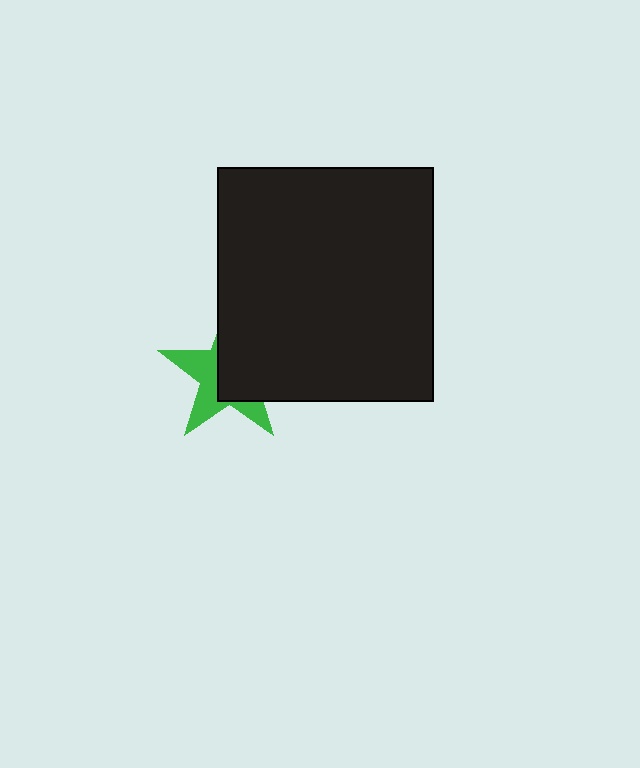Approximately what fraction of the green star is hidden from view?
Roughly 55% of the green star is hidden behind the black rectangle.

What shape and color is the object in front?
The object in front is a black rectangle.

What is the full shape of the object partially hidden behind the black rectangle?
The partially hidden object is a green star.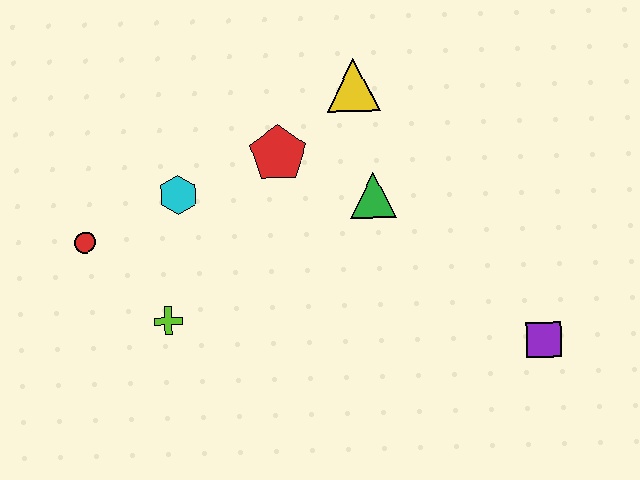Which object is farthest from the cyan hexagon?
The purple square is farthest from the cyan hexagon.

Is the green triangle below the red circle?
No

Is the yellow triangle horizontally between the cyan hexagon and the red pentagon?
No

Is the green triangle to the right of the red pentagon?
Yes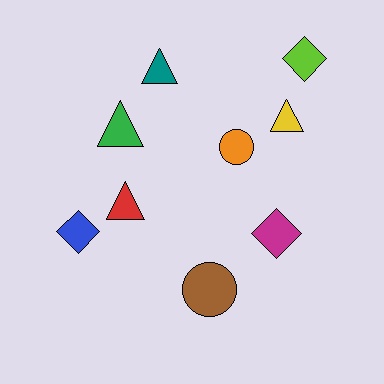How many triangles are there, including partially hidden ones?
There are 4 triangles.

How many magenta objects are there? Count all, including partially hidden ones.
There is 1 magenta object.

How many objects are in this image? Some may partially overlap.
There are 9 objects.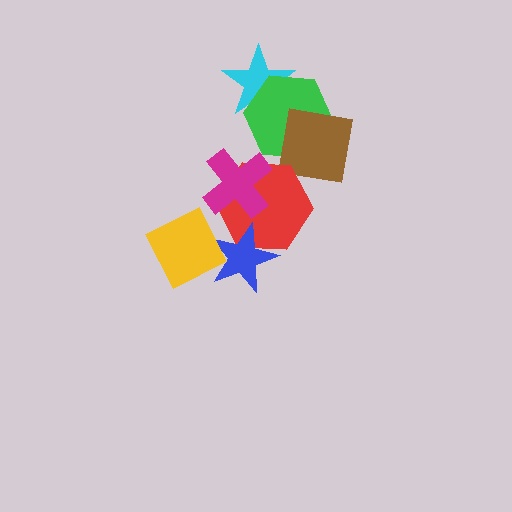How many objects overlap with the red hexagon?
3 objects overlap with the red hexagon.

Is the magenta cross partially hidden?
No, no other shape covers it.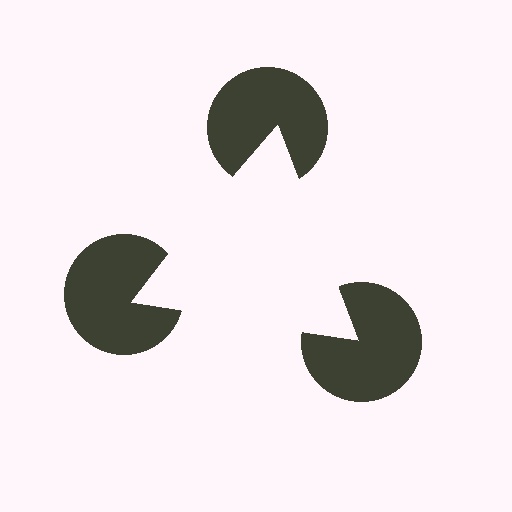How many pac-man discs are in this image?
There are 3 — one at each vertex of the illusory triangle.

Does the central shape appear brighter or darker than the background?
It typically appears slightly brighter than the background, even though no actual brightness change is drawn.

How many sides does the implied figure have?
3 sides.